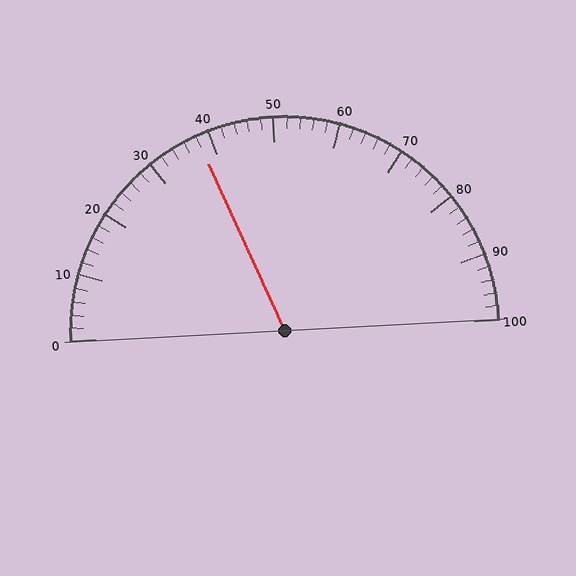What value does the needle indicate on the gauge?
The needle indicates approximately 38.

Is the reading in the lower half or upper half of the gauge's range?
The reading is in the lower half of the range (0 to 100).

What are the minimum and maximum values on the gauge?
The gauge ranges from 0 to 100.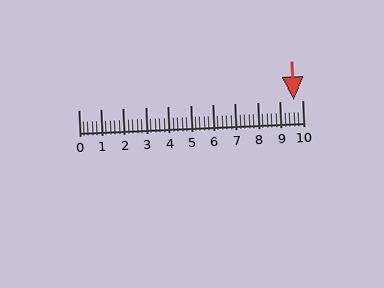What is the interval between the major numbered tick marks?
The major tick marks are spaced 1 units apart.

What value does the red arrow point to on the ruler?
The red arrow points to approximately 9.6.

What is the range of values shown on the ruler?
The ruler shows values from 0 to 10.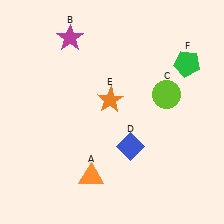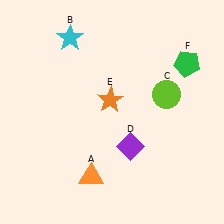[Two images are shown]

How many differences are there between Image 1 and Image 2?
There are 2 differences between the two images.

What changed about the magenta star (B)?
In Image 1, B is magenta. In Image 2, it changed to cyan.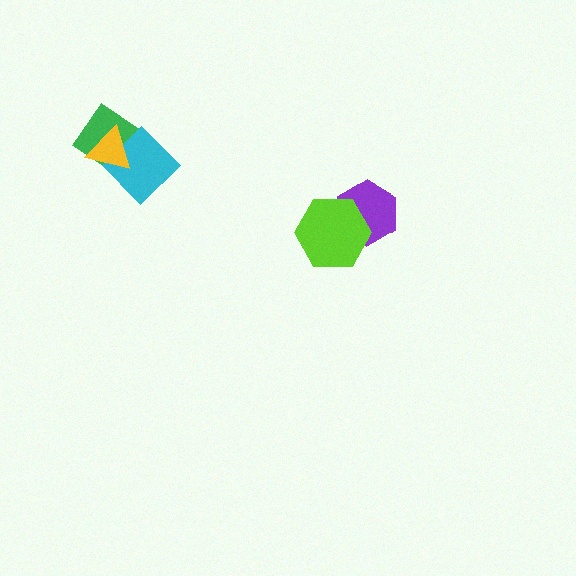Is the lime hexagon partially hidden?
No, no other shape covers it.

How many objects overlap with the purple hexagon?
1 object overlaps with the purple hexagon.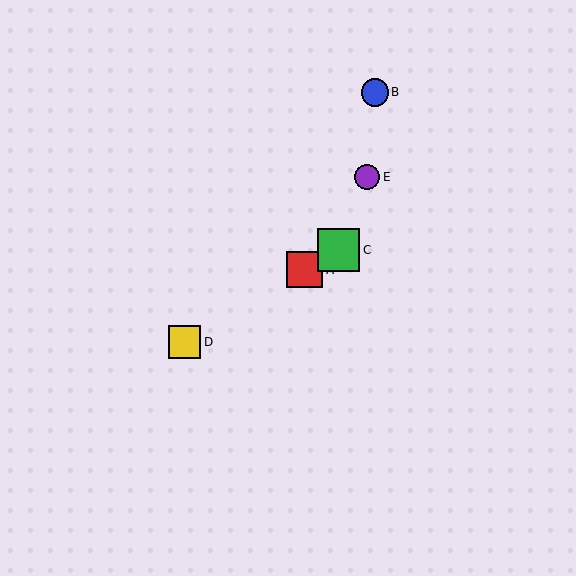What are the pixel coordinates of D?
Object D is at (184, 342).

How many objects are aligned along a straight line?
3 objects (A, C, D) are aligned along a straight line.